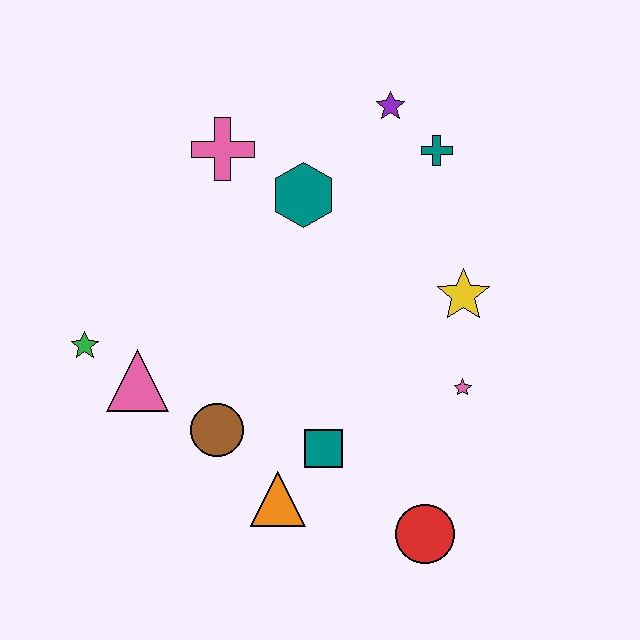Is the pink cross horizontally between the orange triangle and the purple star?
No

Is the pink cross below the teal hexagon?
No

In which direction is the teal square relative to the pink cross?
The teal square is below the pink cross.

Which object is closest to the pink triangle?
The green star is closest to the pink triangle.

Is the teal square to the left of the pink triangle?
No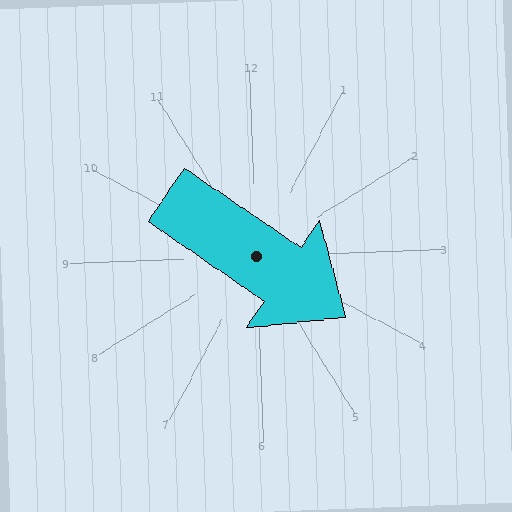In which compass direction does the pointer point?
Southeast.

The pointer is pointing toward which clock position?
Roughly 4 o'clock.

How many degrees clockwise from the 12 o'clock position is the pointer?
Approximately 126 degrees.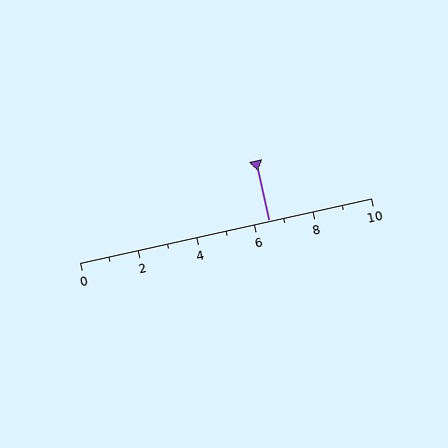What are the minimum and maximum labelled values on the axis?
The axis runs from 0 to 10.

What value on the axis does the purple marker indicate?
The marker indicates approximately 6.5.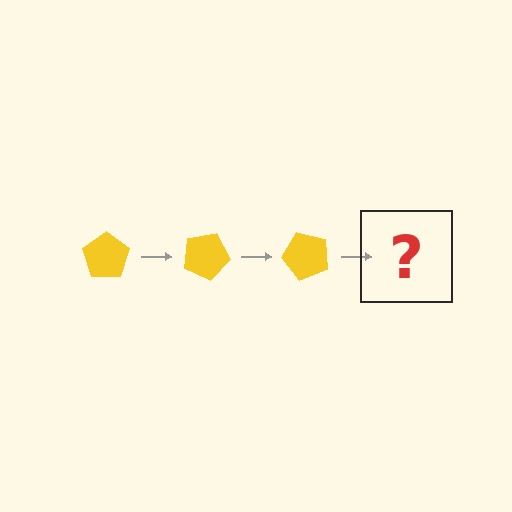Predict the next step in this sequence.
The next step is a yellow pentagon rotated 75 degrees.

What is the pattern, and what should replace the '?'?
The pattern is that the pentagon rotates 25 degrees each step. The '?' should be a yellow pentagon rotated 75 degrees.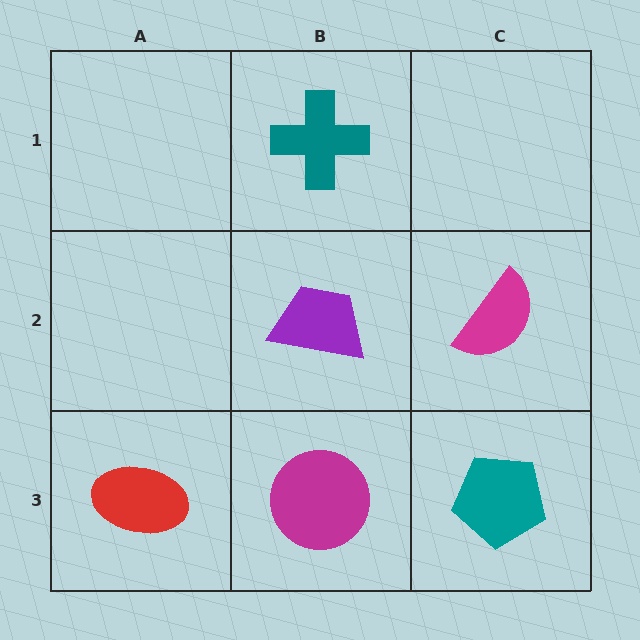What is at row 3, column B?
A magenta circle.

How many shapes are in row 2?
2 shapes.